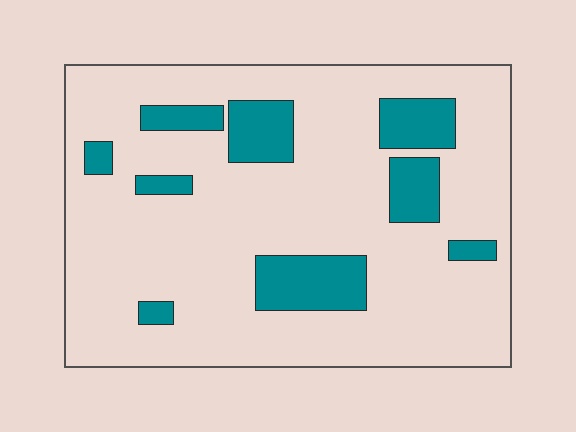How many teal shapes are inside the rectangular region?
9.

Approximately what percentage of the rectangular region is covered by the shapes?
Approximately 20%.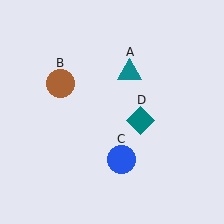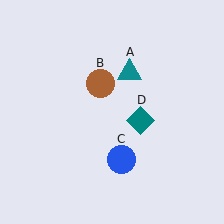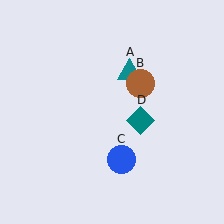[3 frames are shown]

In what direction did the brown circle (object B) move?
The brown circle (object B) moved right.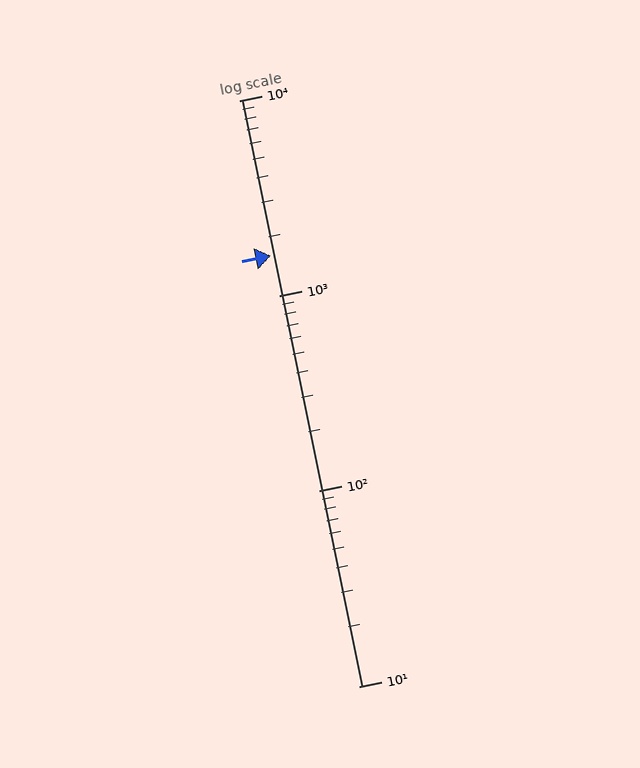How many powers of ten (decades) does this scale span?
The scale spans 3 decades, from 10 to 10000.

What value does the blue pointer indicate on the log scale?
The pointer indicates approximately 1600.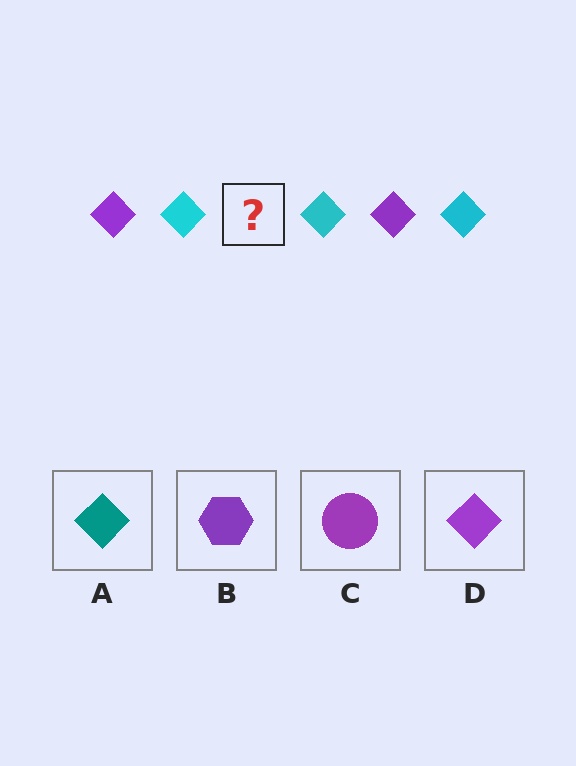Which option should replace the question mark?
Option D.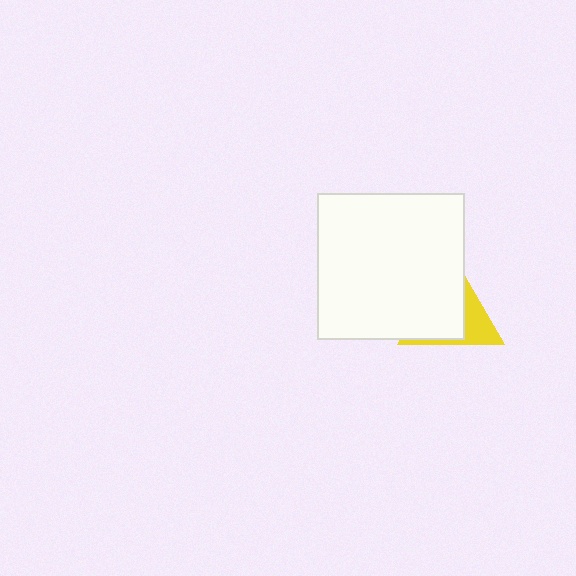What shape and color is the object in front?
The object in front is a white square.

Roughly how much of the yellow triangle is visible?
A small part of it is visible (roughly 35%).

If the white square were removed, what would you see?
You would see the complete yellow triangle.